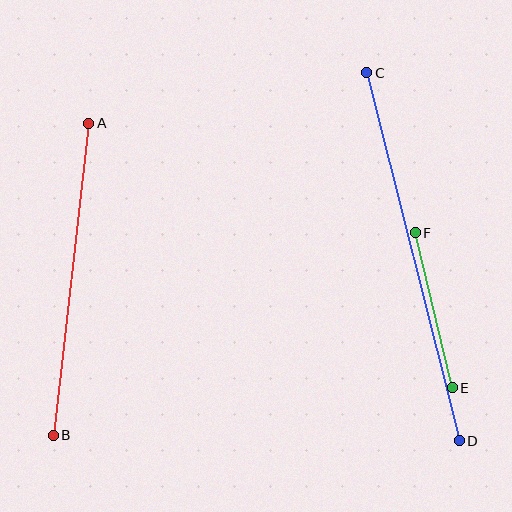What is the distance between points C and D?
The distance is approximately 379 pixels.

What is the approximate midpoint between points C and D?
The midpoint is at approximately (413, 257) pixels.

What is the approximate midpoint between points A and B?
The midpoint is at approximately (71, 279) pixels.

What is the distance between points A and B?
The distance is approximately 314 pixels.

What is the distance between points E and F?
The distance is approximately 159 pixels.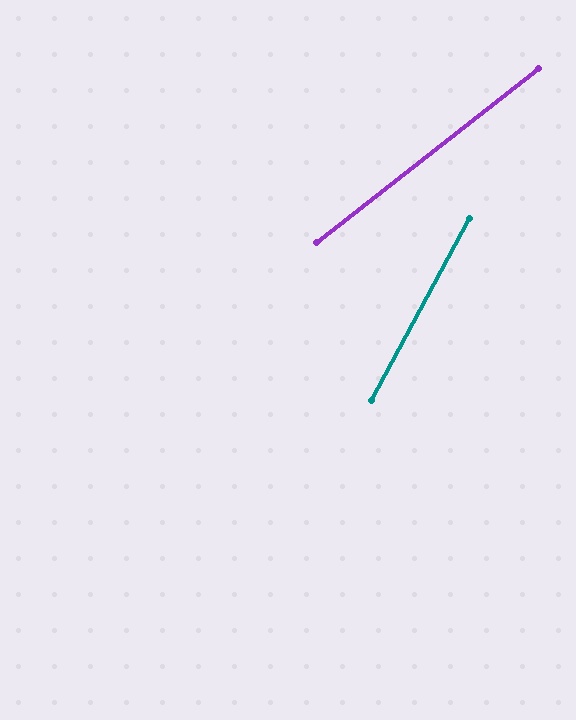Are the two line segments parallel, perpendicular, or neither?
Neither parallel nor perpendicular — they differ by about 24°.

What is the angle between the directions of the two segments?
Approximately 24 degrees.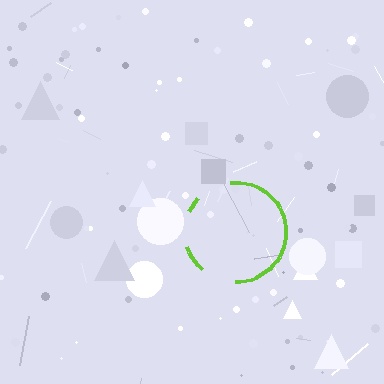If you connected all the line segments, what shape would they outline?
They would outline a circle.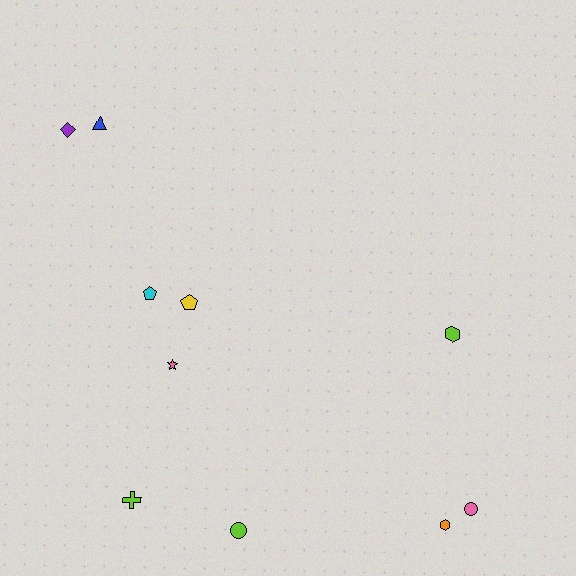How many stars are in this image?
There is 1 star.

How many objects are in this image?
There are 10 objects.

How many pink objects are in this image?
There are 2 pink objects.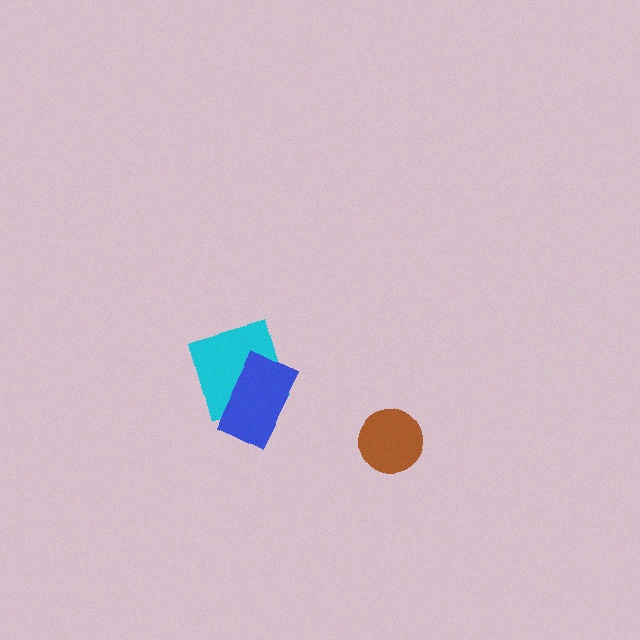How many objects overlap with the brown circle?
0 objects overlap with the brown circle.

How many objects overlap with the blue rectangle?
1 object overlaps with the blue rectangle.